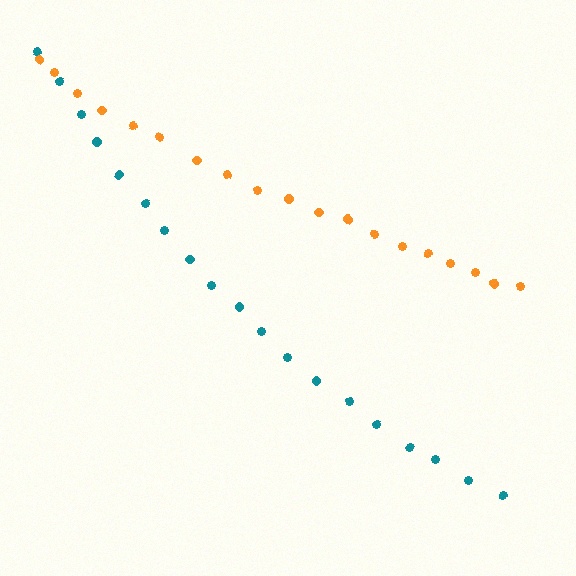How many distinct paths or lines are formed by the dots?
There are 2 distinct paths.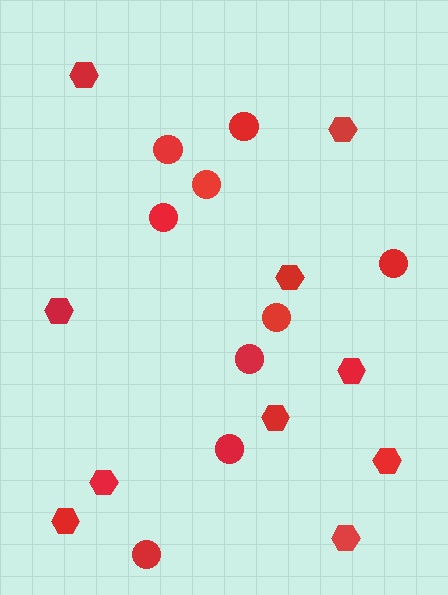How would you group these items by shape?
There are 2 groups: one group of circles (9) and one group of hexagons (10).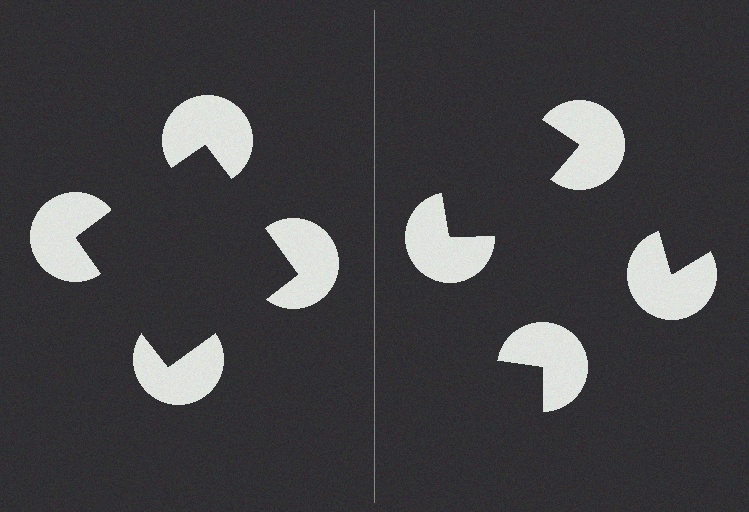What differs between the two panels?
The pac-man discs are positioned identically on both sides; only the wedge orientations differ. On the left they align to a square; on the right they are misaligned.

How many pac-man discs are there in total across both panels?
8 — 4 on each side.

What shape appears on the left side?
An illusory square.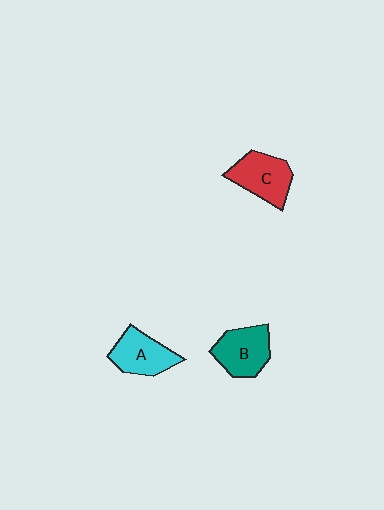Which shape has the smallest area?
Shape A (cyan).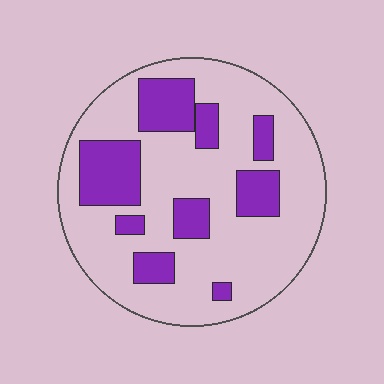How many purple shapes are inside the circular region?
9.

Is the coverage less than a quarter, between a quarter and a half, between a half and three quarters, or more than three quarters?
Between a quarter and a half.